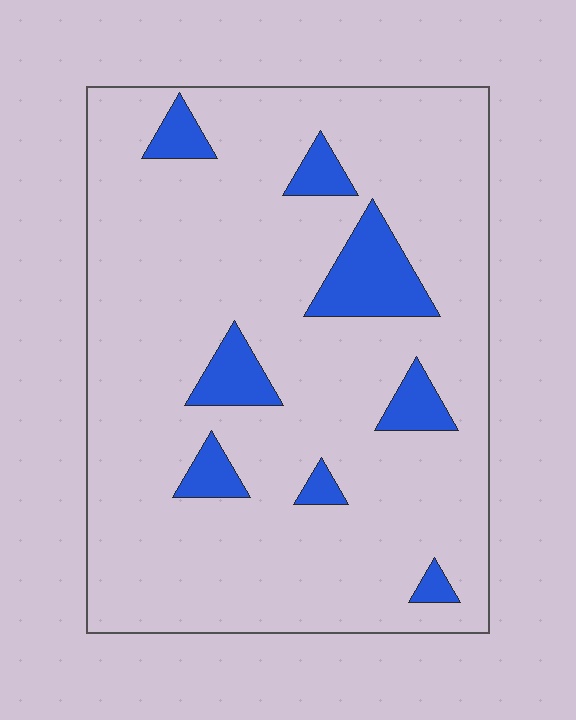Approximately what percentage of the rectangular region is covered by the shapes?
Approximately 10%.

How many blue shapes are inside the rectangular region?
8.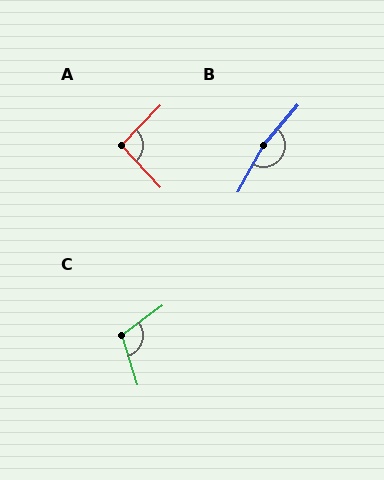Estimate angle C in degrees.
Approximately 109 degrees.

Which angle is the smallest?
A, at approximately 93 degrees.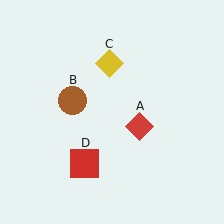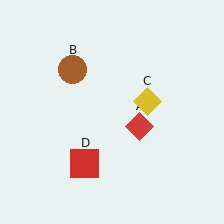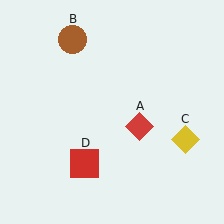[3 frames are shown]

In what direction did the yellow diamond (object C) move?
The yellow diamond (object C) moved down and to the right.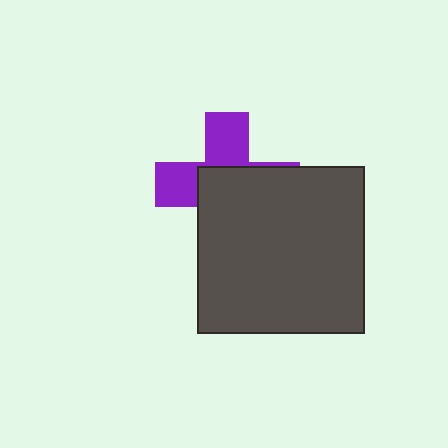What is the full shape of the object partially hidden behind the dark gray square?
The partially hidden object is a purple cross.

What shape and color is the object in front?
The object in front is a dark gray square.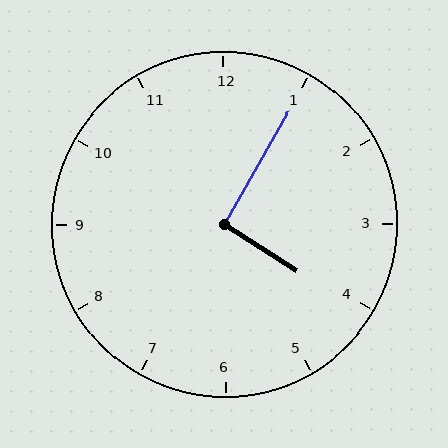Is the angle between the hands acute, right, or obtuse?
It is right.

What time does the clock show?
4:05.